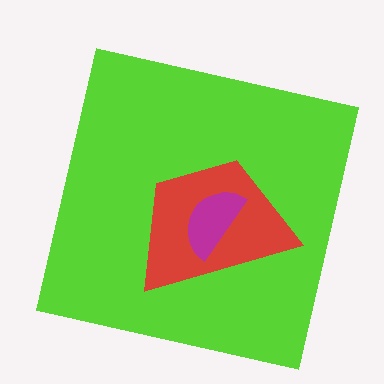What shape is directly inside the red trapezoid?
The magenta semicircle.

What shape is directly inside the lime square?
The red trapezoid.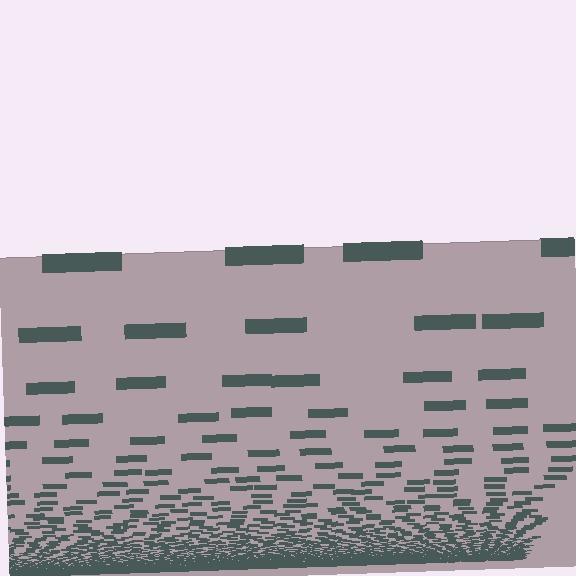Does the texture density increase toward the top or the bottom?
Density increases toward the bottom.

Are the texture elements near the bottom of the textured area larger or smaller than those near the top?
Smaller. The gradient is inverted — elements near the bottom are smaller and denser.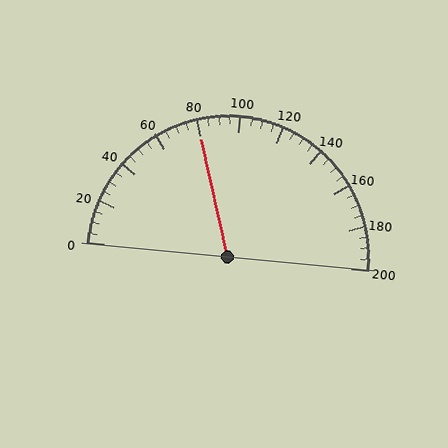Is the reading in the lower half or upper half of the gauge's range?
The reading is in the lower half of the range (0 to 200).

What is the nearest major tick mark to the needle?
The nearest major tick mark is 80.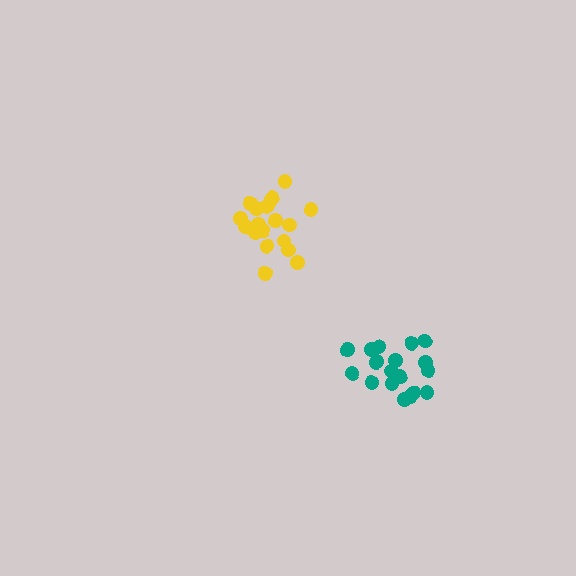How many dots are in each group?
Group 1: 19 dots, Group 2: 19 dots (38 total).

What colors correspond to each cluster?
The clusters are colored: teal, yellow.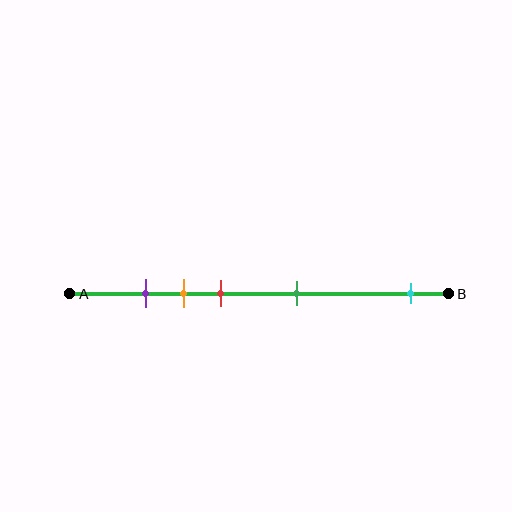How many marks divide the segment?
There are 5 marks dividing the segment.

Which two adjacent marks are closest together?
The purple and orange marks are the closest adjacent pair.